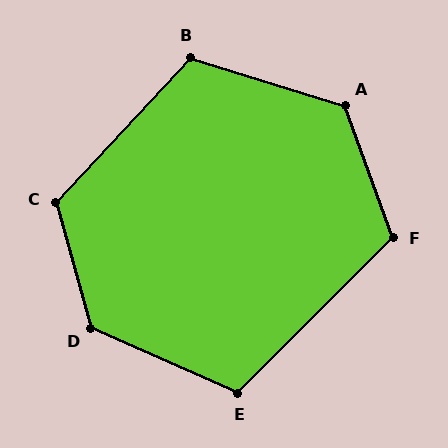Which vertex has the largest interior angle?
D, at approximately 129 degrees.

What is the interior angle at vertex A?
Approximately 127 degrees (obtuse).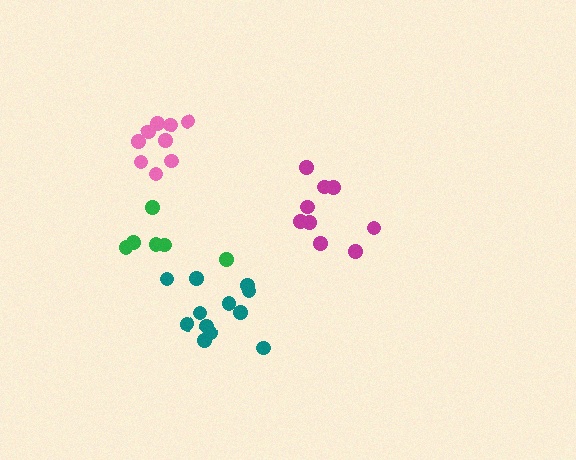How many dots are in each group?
Group 1: 12 dots, Group 2: 6 dots, Group 3: 9 dots, Group 4: 9 dots (36 total).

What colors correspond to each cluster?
The clusters are colored: teal, green, magenta, pink.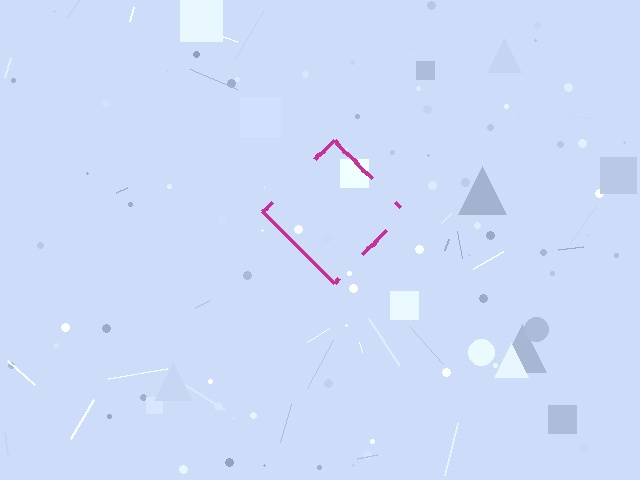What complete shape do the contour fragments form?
The contour fragments form a diamond.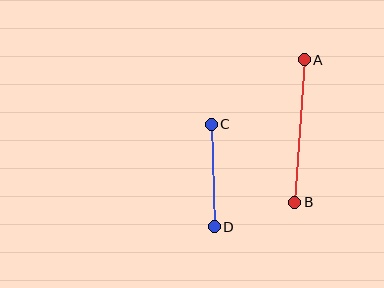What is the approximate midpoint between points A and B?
The midpoint is at approximately (300, 131) pixels.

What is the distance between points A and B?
The distance is approximately 143 pixels.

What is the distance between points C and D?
The distance is approximately 103 pixels.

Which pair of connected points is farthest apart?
Points A and B are farthest apart.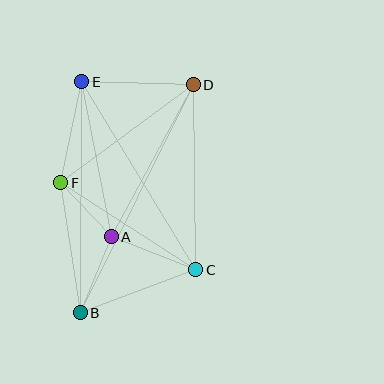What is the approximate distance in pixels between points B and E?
The distance between B and E is approximately 231 pixels.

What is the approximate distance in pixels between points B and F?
The distance between B and F is approximately 132 pixels.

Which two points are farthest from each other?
Points B and D are farthest from each other.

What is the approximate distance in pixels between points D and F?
The distance between D and F is approximately 165 pixels.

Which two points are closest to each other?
Points A and F are closest to each other.